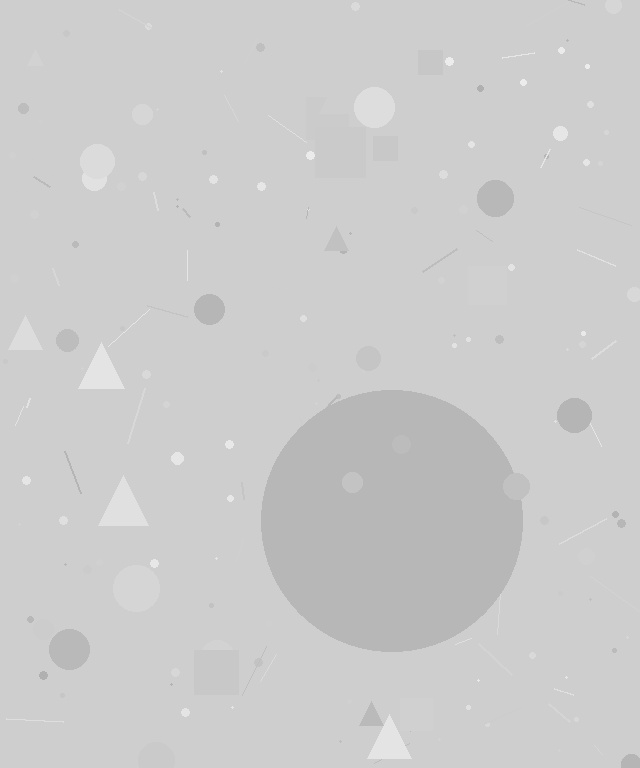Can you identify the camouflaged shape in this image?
The camouflaged shape is a circle.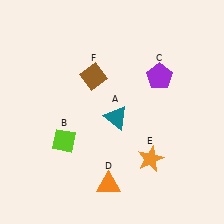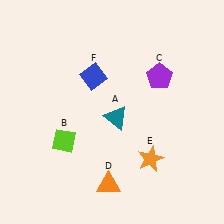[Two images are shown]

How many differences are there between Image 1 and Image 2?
There is 1 difference between the two images.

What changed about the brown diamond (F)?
In Image 1, F is brown. In Image 2, it changed to blue.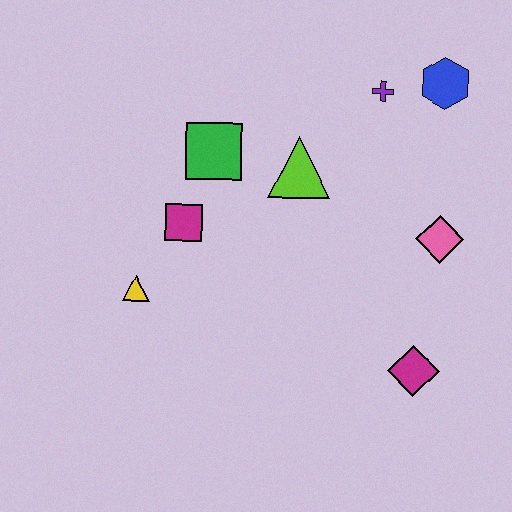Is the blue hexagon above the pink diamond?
Yes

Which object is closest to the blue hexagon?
The purple cross is closest to the blue hexagon.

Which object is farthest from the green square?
The magenta diamond is farthest from the green square.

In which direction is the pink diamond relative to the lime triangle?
The pink diamond is to the right of the lime triangle.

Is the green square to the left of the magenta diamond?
Yes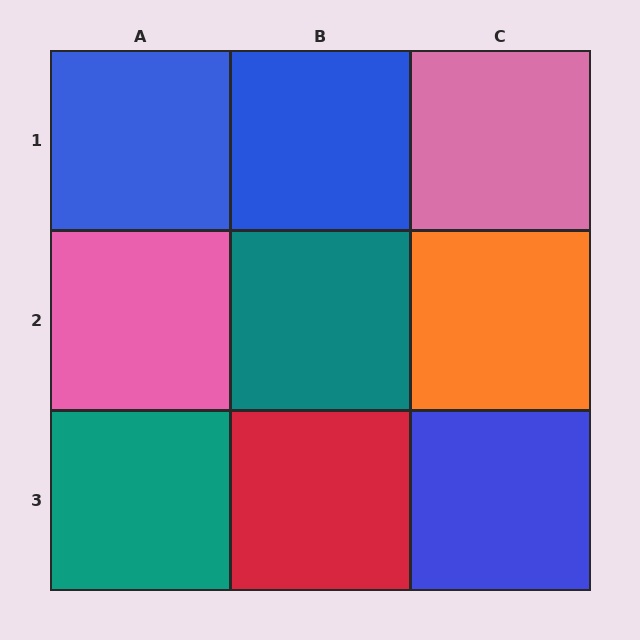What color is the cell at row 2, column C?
Orange.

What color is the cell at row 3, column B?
Red.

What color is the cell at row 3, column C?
Blue.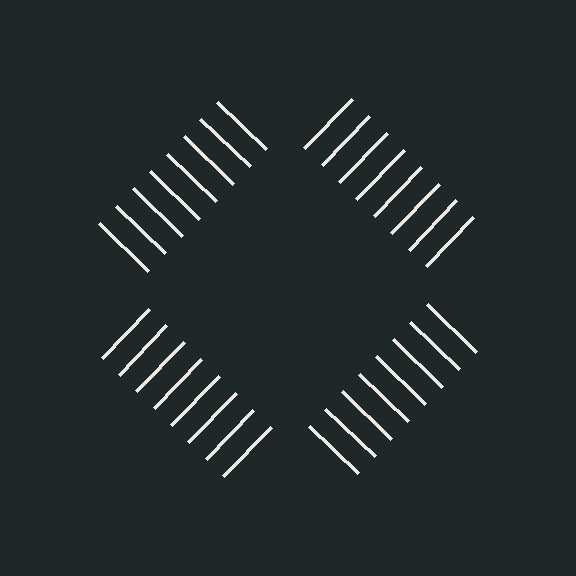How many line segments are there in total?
32 — 8 along each of the 4 edges.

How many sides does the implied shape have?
4 sides — the line-ends trace a square.